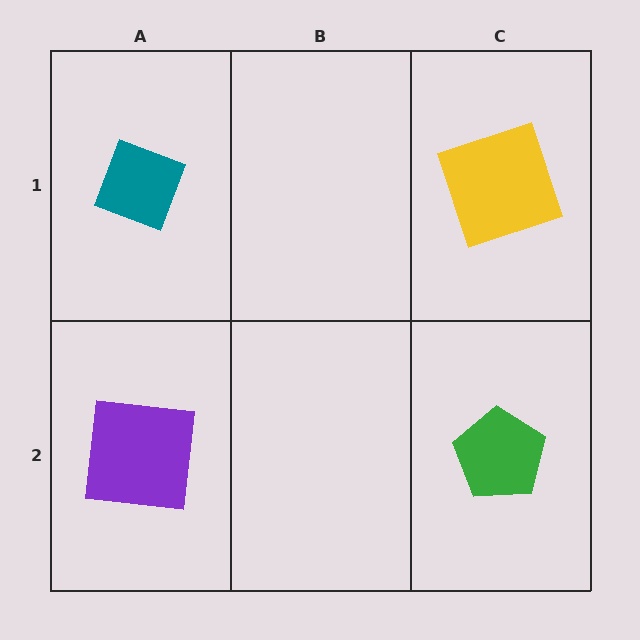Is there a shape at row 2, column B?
No, that cell is empty.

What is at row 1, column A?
A teal diamond.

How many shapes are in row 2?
2 shapes.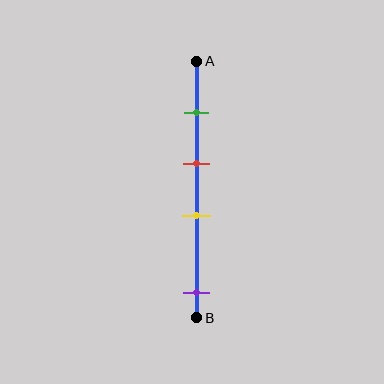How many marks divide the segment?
There are 4 marks dividing the segment.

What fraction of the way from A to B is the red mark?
The red mark is approximately 40% (0.4) of the way from A to B.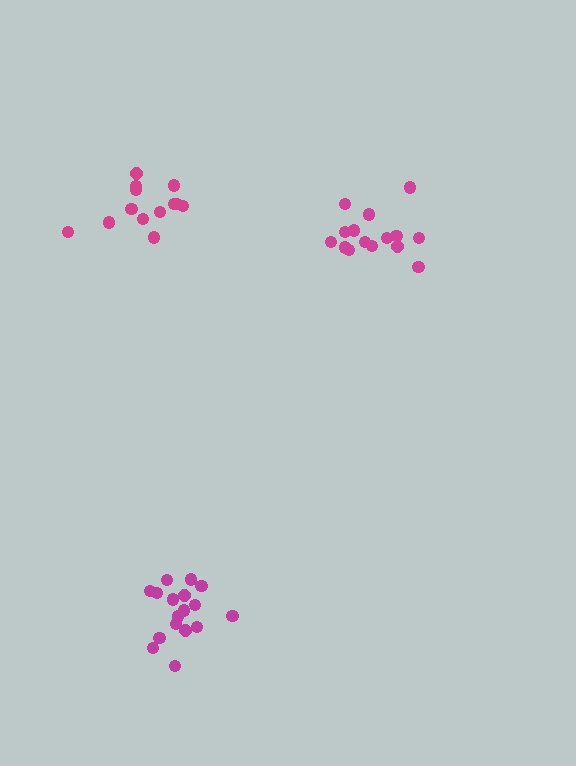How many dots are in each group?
Group 1: 17 dots, Group 2: 13 dots, Group 3: 15 dots (45 total).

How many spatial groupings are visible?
There are 3 spatial groupings.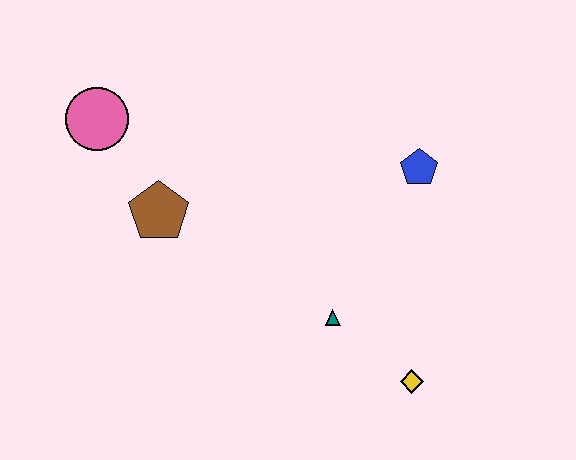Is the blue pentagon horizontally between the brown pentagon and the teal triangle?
No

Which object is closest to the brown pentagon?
The pink circle is closest to the brown pentagon.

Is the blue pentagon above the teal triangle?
Yes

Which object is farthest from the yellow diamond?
The pink circle is farthest from the yellow diamond.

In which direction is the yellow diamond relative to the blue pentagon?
The yellow diamond is below the blue pentagon.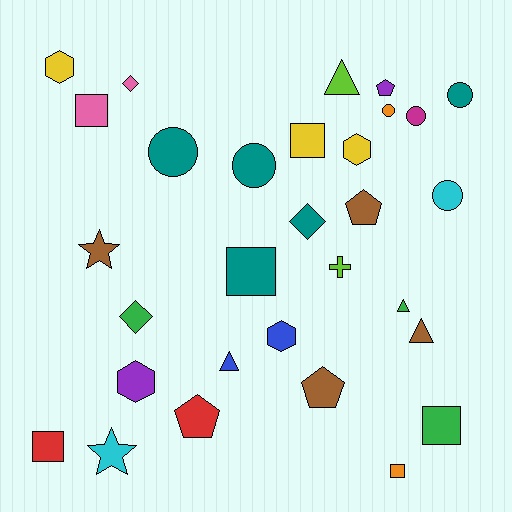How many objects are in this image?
There are 30 objects.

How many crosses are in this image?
There is 1 cross.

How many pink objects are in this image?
There are 2 pink objects.